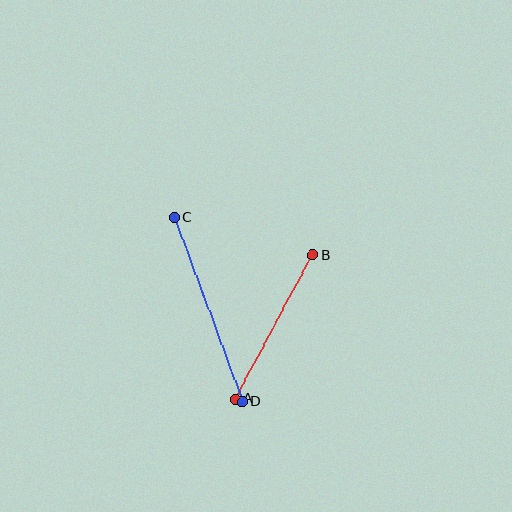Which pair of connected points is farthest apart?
Points C and D are farthest apart.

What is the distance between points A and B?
The distance is approximately 163 pixels.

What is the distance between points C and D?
The distance is approximately 196 pixels.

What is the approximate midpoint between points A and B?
The midpoint is at approximately (274, 327) pixels.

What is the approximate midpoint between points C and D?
The midpoint is at approximately (208, 309) pixels.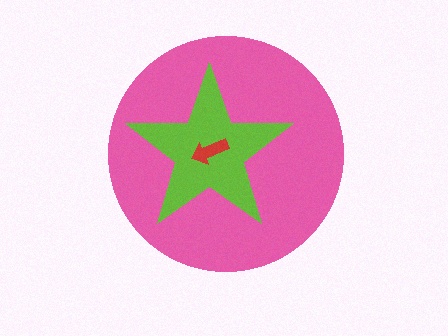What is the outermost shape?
The pink circle.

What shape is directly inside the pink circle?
The lime star.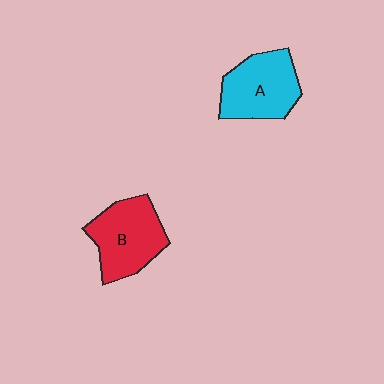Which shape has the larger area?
Shape B (red).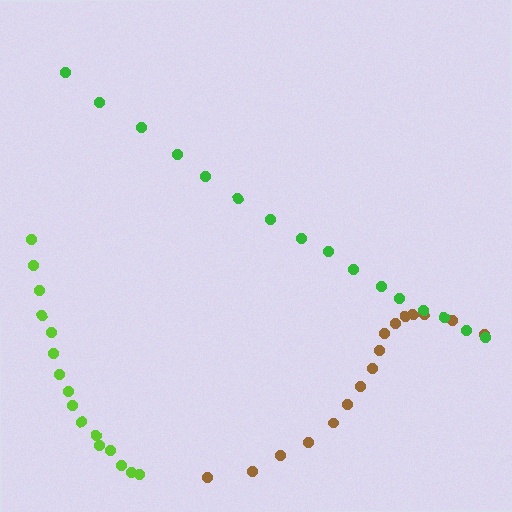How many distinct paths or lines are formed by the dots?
There are 3 distinct paths.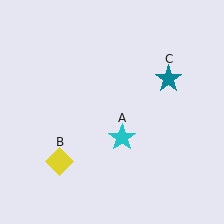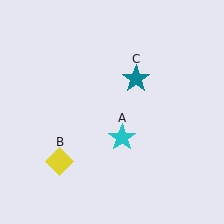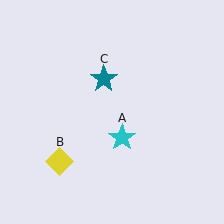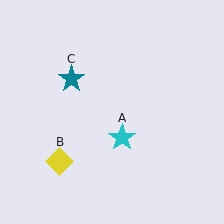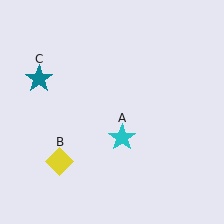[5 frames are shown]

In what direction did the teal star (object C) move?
The teal star (object C) moved left.